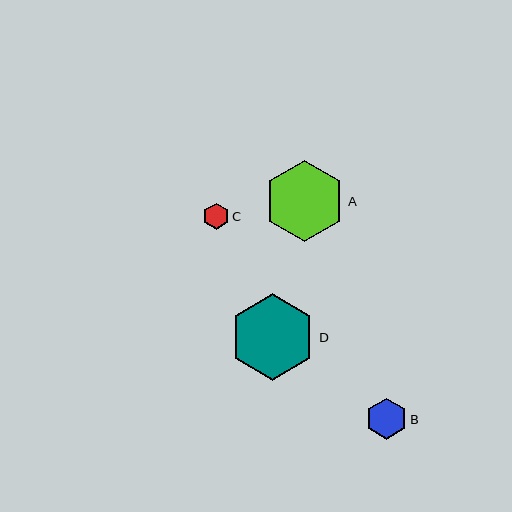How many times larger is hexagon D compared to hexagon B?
Hexagon D is approximately 2.1 times the size of hexagon B.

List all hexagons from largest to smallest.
From largest to smallest: D, A, B, C.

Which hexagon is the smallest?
Hexagon C is the smallest with a size of approximately 26 pixels.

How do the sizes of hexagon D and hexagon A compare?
Hexagon D and hexagon A are approximately the same size.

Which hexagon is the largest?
Hexagon D is the largest with a size of approximately 86 pixels.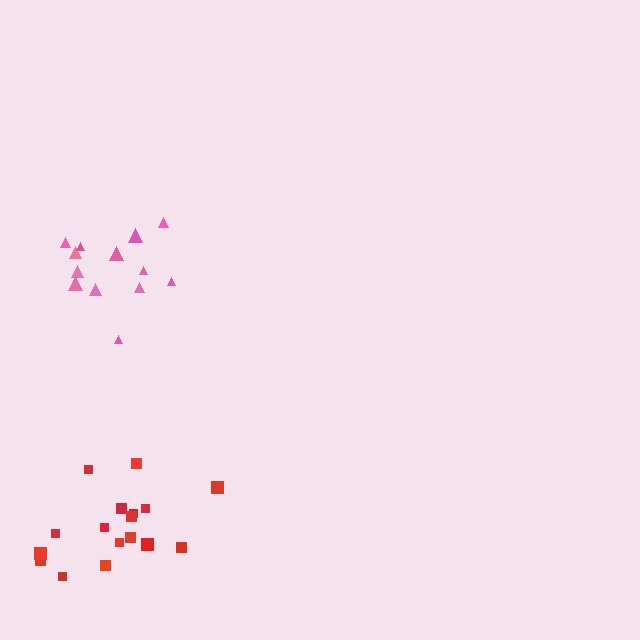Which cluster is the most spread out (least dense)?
Red.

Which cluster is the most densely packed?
Pink.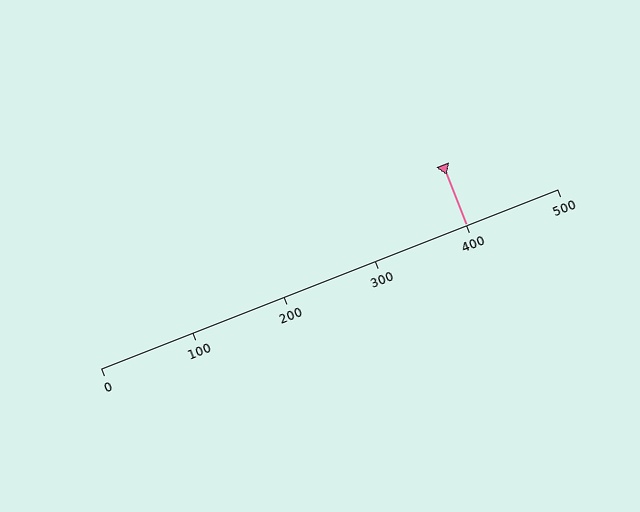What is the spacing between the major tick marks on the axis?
The major ticks are spaced 100 apart.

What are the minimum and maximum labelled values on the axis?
The axis runs from 0 to 500.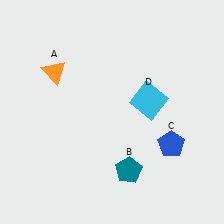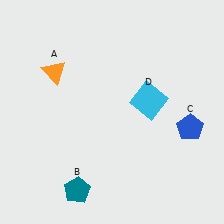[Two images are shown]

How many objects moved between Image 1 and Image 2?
2 objects moved between the two images.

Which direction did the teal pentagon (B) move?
The teal pentagon (B) moved left.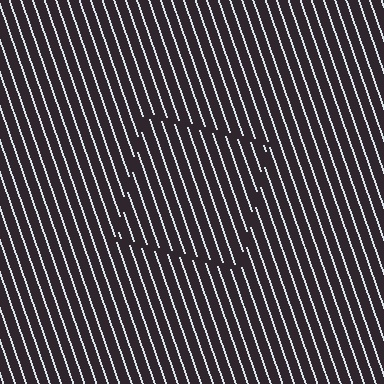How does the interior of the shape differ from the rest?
The interior of the shape contains the same grating, shifted by half a period — the contour is defined by the phase discontinuity where line-ends from the inner and outer gratings abut.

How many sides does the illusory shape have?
4 sides — the line-ends trace a square.